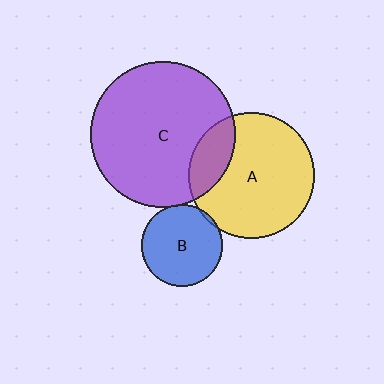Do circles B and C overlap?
Yes.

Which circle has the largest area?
Circle C (purple).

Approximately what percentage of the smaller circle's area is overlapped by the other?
Approximately 5%.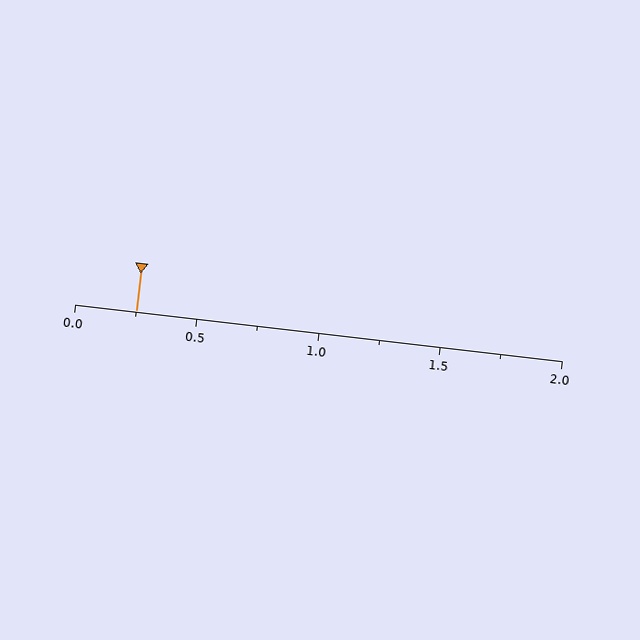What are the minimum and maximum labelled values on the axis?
The axis runs from 0.0 to 2.0.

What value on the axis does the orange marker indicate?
The marker indicates approximately 0.25.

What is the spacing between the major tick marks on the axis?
The major ticks are spaced 0.5 apart.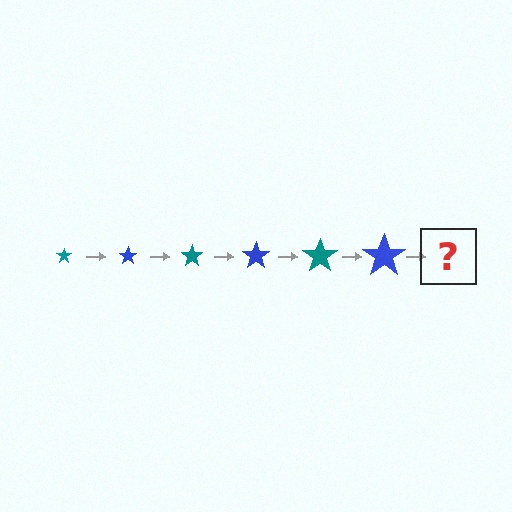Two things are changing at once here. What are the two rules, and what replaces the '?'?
The two rules are that the star grows larger each step and the color cycles through teal and blue. The '?' should be a teal star, larger than the previous one.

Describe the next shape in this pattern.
It should be a teal star, larger than the previous one.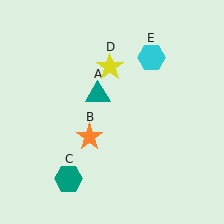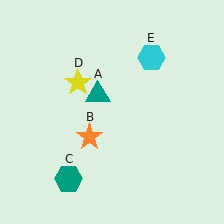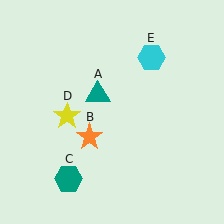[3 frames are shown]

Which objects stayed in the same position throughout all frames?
Teal triangle (object A) and orange star (object B) and teal hexagon (object C) and cyan hexagon (object E) remained stationary.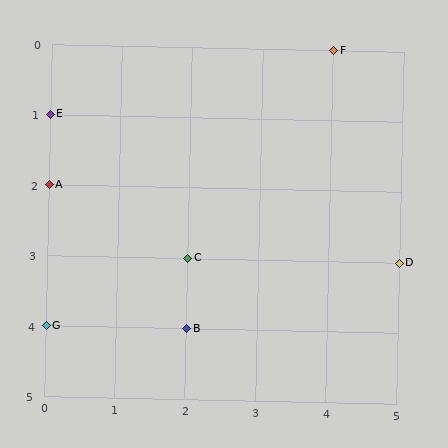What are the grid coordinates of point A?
Point A is at grid coordinates (0, 2).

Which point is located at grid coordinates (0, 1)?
Point E is at (0, 1).